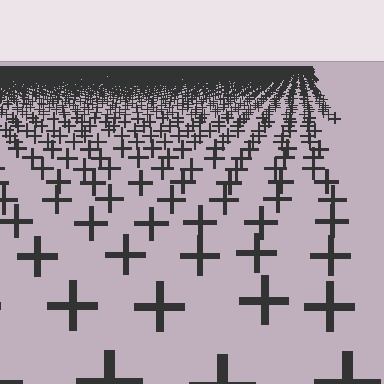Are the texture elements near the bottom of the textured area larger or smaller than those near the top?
Larger. Near the bottom, elements are closer to the viewer and appear at a bigger on-screen size.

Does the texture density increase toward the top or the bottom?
Density increases toward the top.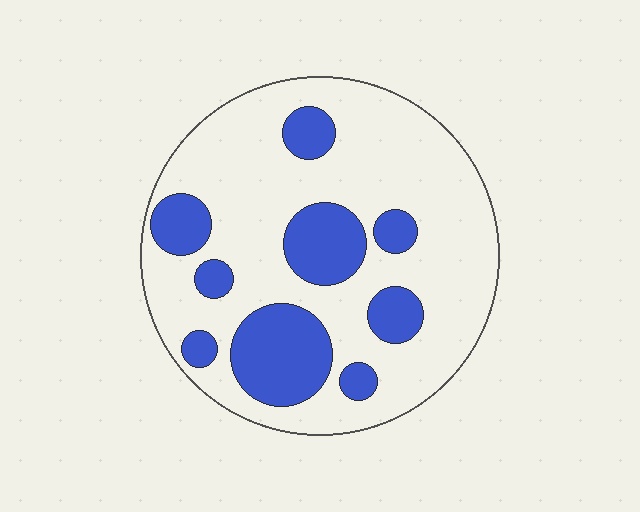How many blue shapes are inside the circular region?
9.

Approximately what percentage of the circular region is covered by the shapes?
Approximately 25%.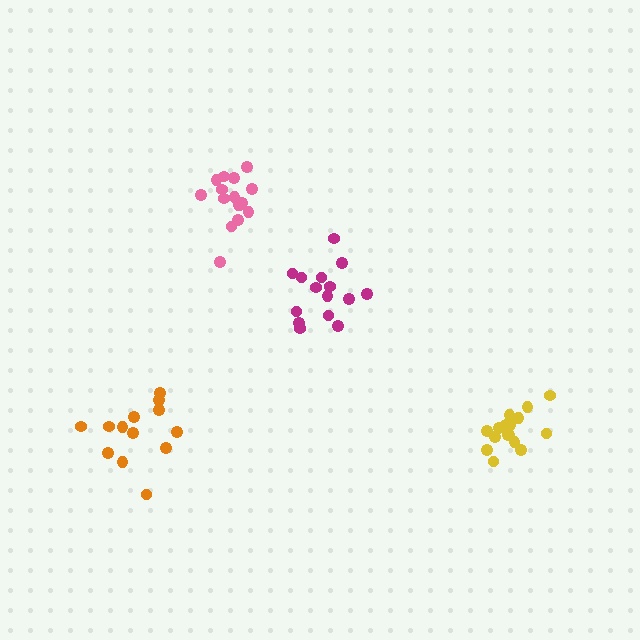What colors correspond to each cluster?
The clusters are colored: magenta, pink, orange, yellow.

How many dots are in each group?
Group 1: 15 dots, Group 2: 16 dots, Group 3: 13 dots, Group 4: 17 dots (61 total).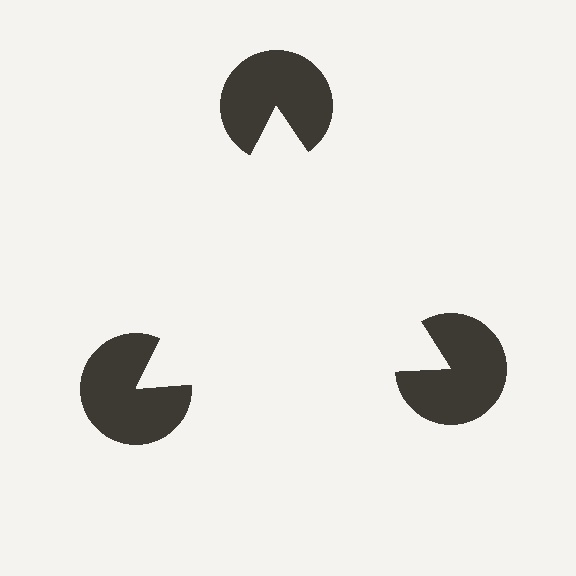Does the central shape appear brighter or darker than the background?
It typically appears slightly brighter than the background, even though no actual brightness change is drawn.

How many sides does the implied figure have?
3 sides.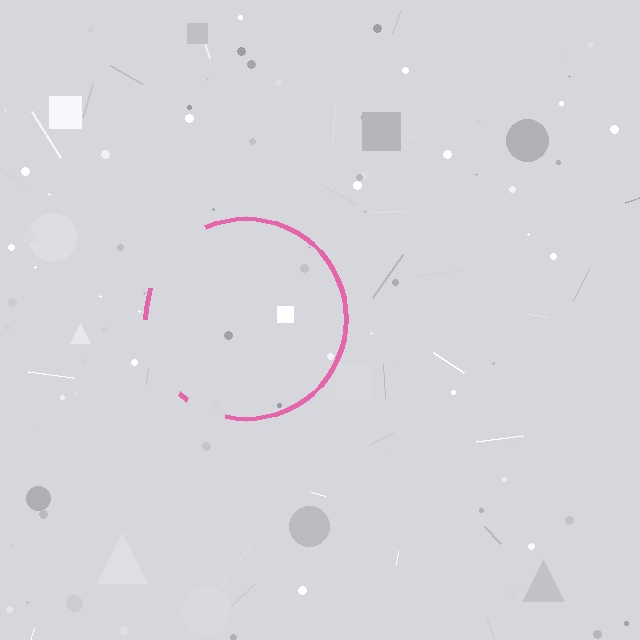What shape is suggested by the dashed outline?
The dashed outline suggests a circle.